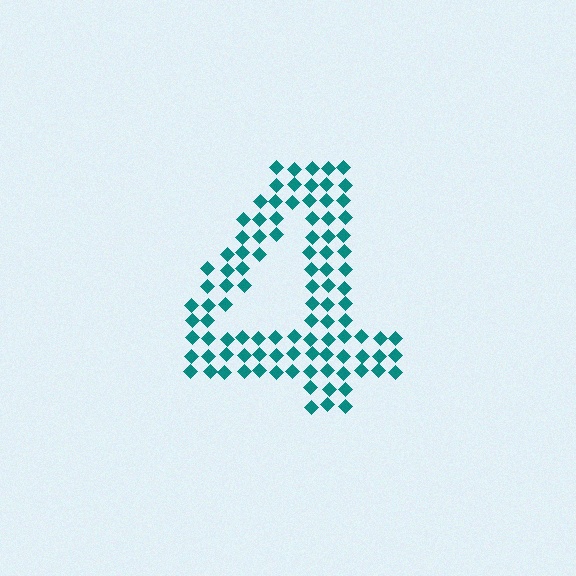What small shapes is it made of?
It is made of small diamonds.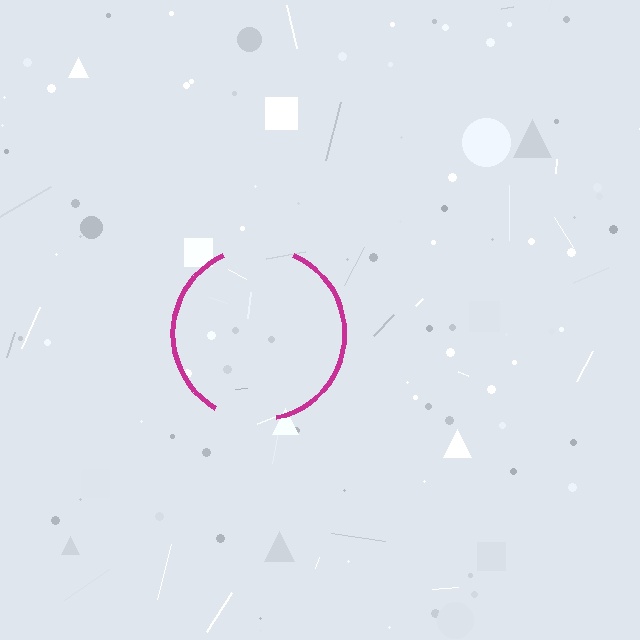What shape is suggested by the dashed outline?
The dashed outline suggests a circle.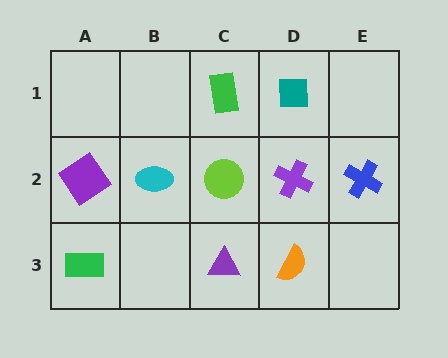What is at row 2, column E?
A blue cross.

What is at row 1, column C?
A green rectangle.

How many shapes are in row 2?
5 shapes.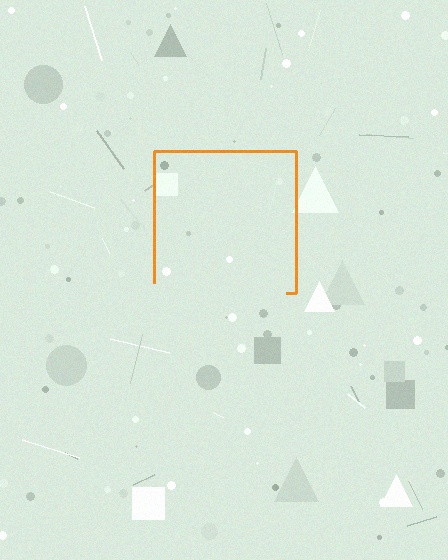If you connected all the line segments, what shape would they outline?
They would outline a square.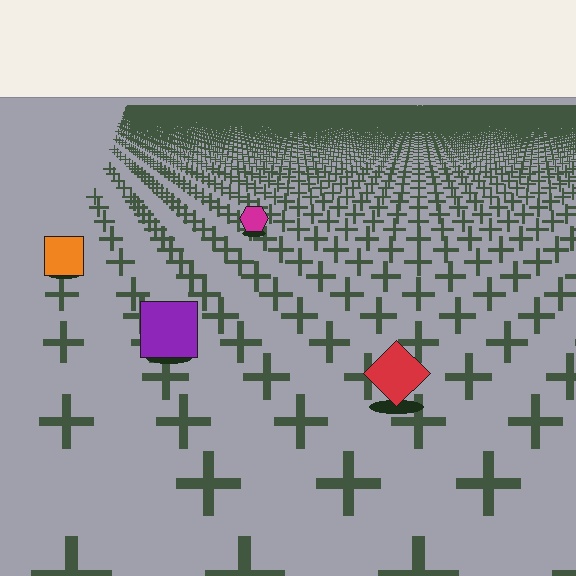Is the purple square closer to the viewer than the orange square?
Yes. The purple square is closer — you can tell from the texture gradient: the ground texture is coarser near it.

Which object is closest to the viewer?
The red diamond is closest. The texture marks near it are larger and more spread out.